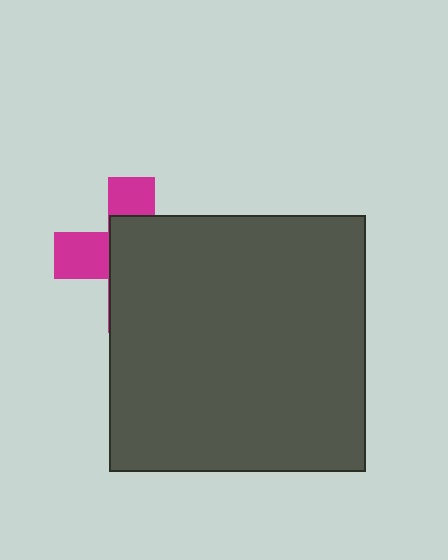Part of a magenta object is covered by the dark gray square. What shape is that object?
It is a cross.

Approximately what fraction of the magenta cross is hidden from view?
Roughly 63% of the magenta cross is hidden behind the dark gray square.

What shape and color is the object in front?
The object in front is a dark gray square.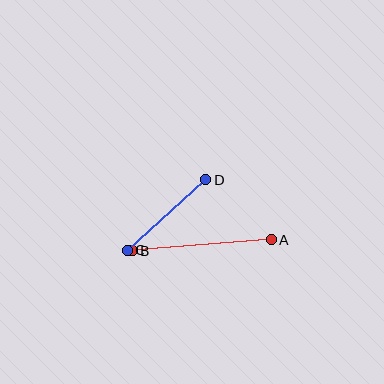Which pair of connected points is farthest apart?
Points A and B are farthest apart.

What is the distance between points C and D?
The distance is approximately 105 pixels.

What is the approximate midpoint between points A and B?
The midpoint is at approximately (202, 245) pixels.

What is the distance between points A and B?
The distance is approximately 140 pixels.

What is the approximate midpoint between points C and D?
The midpoint is at approximately (167, 215) pixels.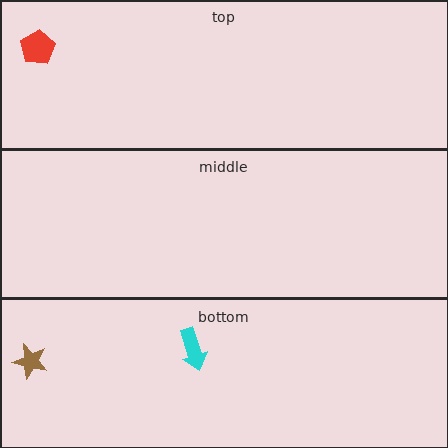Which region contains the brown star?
The bottom region.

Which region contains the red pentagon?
The top region.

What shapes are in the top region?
The red pentagon.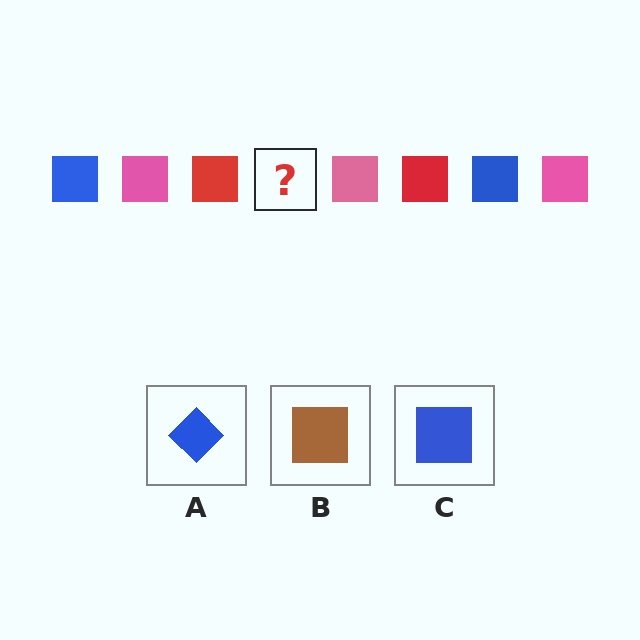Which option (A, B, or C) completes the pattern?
C.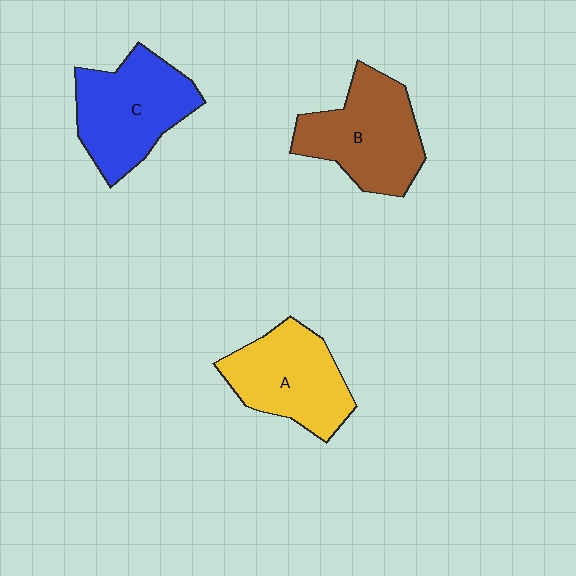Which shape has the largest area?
Shape C (blue).